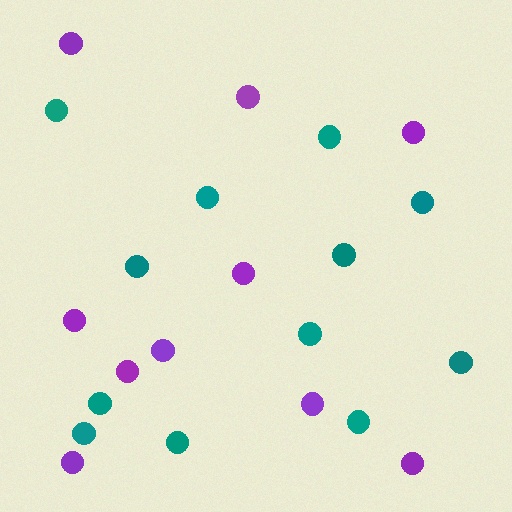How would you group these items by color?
There are 2 groups: one group of purple circles (10) and one group of teal circles (12).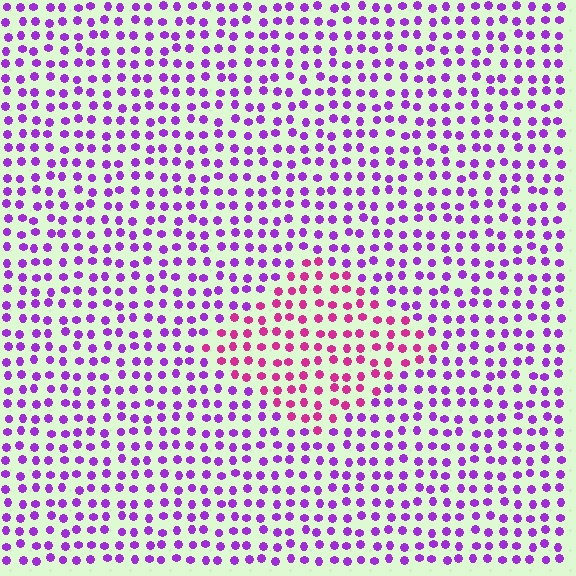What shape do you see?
I see a diamond.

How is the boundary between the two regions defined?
The boundary is defined purely by a slight shift in hue (about 41 degrees). Spacing, size, and orientation are identical on both sides.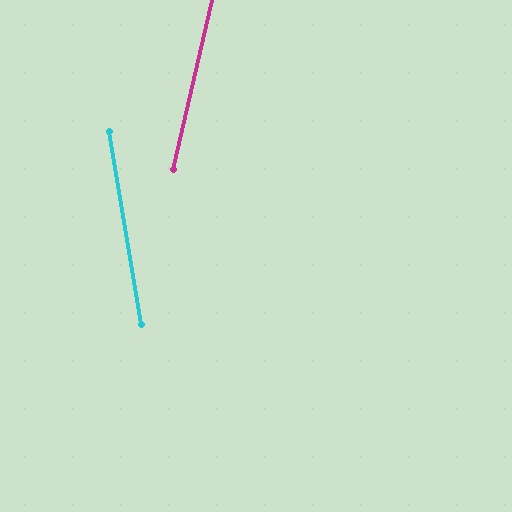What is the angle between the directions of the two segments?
Approximately 22 degrees.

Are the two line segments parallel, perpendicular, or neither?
Neither parallel nor perpendicular — they differ by about 22°.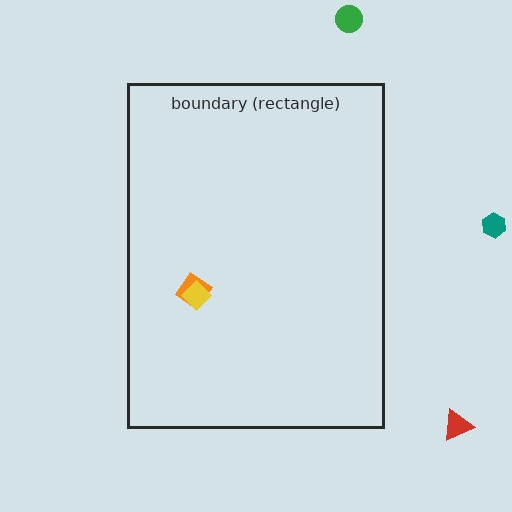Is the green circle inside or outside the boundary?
Outside.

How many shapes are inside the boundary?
2 inside, 3 outside.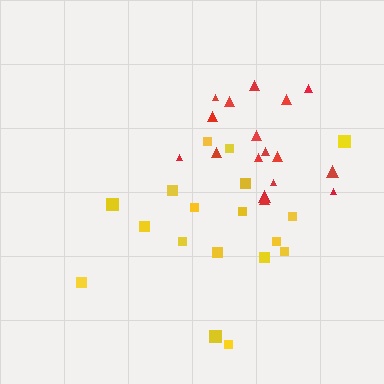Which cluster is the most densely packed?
Yellow.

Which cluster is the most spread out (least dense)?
Red.